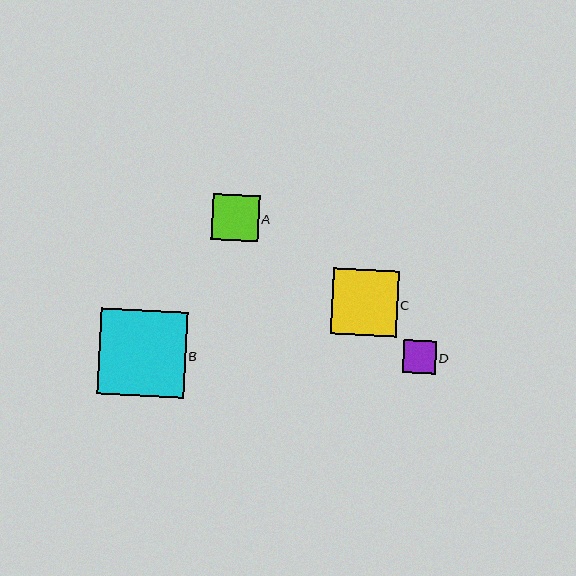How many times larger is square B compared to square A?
Square B is approximately 1.9 times the size of square A.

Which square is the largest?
Square B is the largest with a size of approximately 87 pixels.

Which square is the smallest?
Square D is the smallest with a size of approximately 33 pixels.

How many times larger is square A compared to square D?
Square A is approximately 1.4 times the size of square D.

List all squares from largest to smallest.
From largest to smallest: B, C, A, D.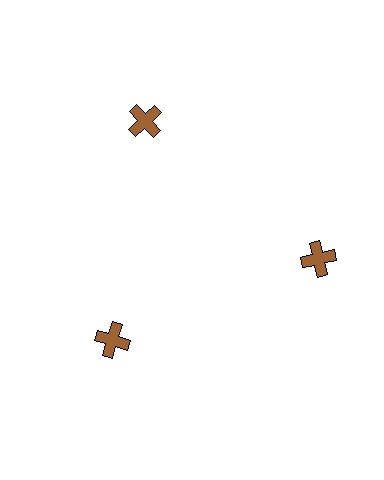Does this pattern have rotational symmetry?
Yes, this pattern has 3-fold rotational symmetry. It looks the same after rotating 120 degrees around the center.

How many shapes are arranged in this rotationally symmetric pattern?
There are 3 shapes, arranged in 3 groups of 1.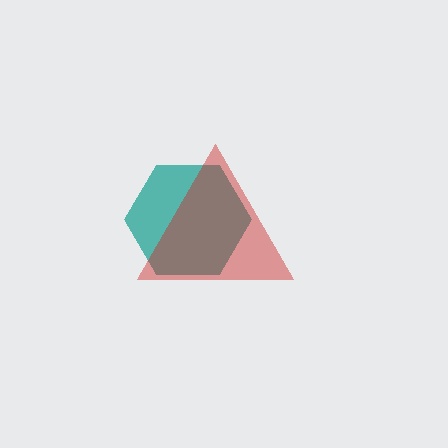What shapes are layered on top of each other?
The layered shapes are: a teal hexagon, a red triangle.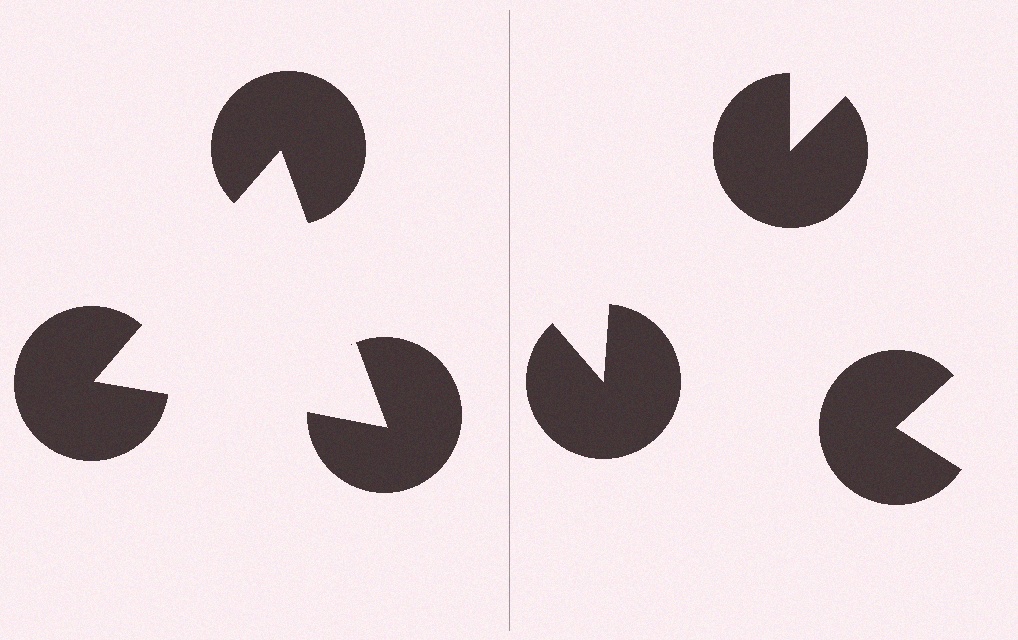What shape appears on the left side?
An illusory triangle.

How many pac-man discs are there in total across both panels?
6 — 3 on each side.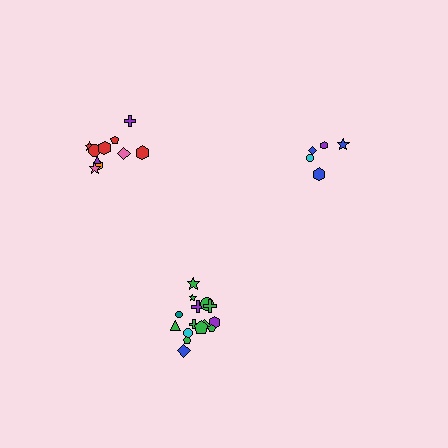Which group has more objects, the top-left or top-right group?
The top-left group.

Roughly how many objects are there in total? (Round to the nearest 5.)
Roughly 30 objects in total.